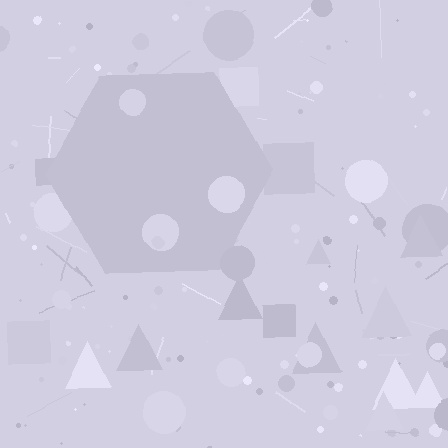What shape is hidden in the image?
A hexagon is hidden in the image.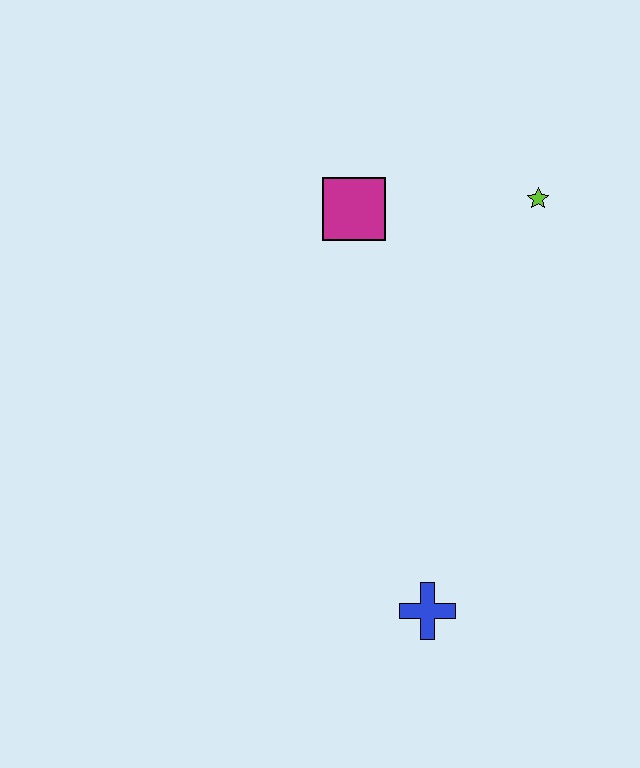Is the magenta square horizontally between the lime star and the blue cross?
No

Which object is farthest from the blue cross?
The lime star is farthest from the blue cross.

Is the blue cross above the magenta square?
No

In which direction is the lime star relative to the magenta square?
The lime star is to the right of the magenta square.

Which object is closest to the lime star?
The magenta square is closest to the lime star.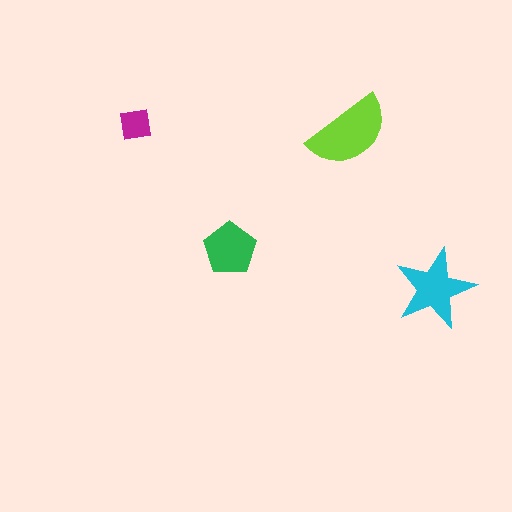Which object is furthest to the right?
The cyan star is rightmost.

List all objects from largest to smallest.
The lime semicircle, the cyan star, the green pentagon, the magenta square.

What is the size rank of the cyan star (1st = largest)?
2nd.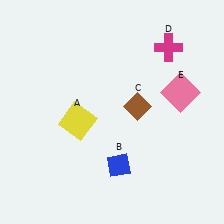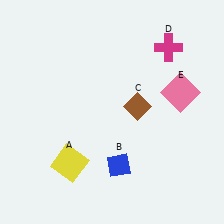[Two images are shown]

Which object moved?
The yellow square (A) moved down.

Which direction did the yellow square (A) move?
The yellow square (A) moved down.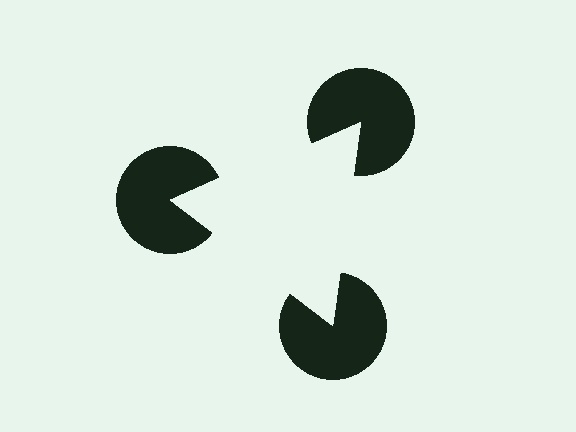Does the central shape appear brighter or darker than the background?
It typically appears slightly brighter than the background, even though no actual brightness change is drawn.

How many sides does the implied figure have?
3 sides.